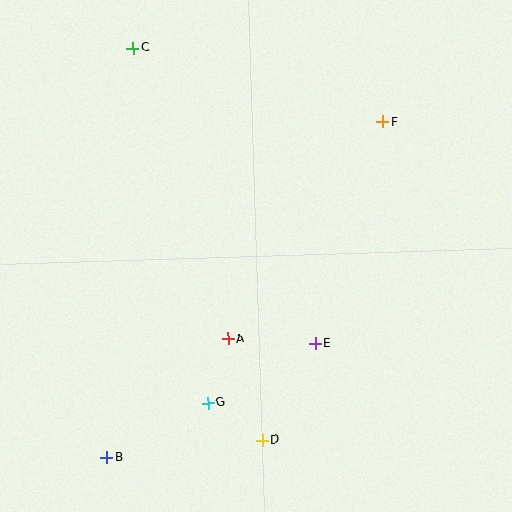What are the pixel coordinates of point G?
Point G is at (208, 403).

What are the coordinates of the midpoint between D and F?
The midpoint between D and F is at (322, 281).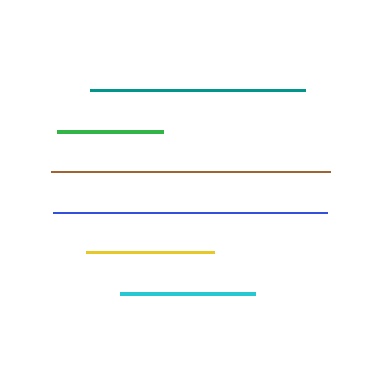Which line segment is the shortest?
The green line is the shortest at approximately 106 pixels.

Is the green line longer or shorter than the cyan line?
The cyan line is longer than the green line.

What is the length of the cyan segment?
The cyan segment is approximately 135 pixels long.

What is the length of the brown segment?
The brown segment is approximately 279 pixels long.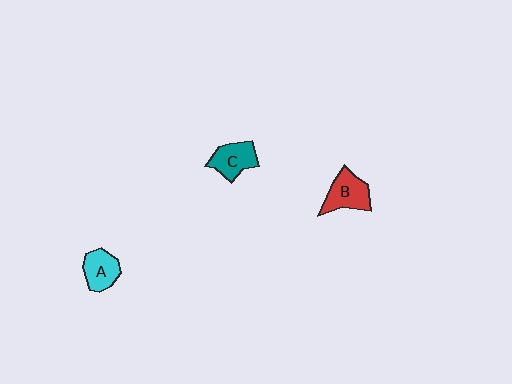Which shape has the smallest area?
Shape A (cyan).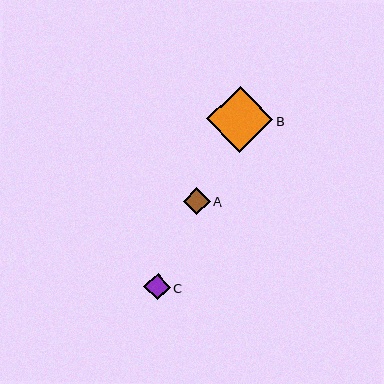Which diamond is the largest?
Diamond B is the largest with a size of approximately 66 pixels.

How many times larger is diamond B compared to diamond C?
Diamond B is approximately 2.5 times the size of diamond C.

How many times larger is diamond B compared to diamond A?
Diamond B is approximately 2.5 times the size of diamond A.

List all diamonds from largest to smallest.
From largest to smallest: B, A, C.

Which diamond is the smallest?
Diamond C is the smallest with a size of approximately 26 pixels.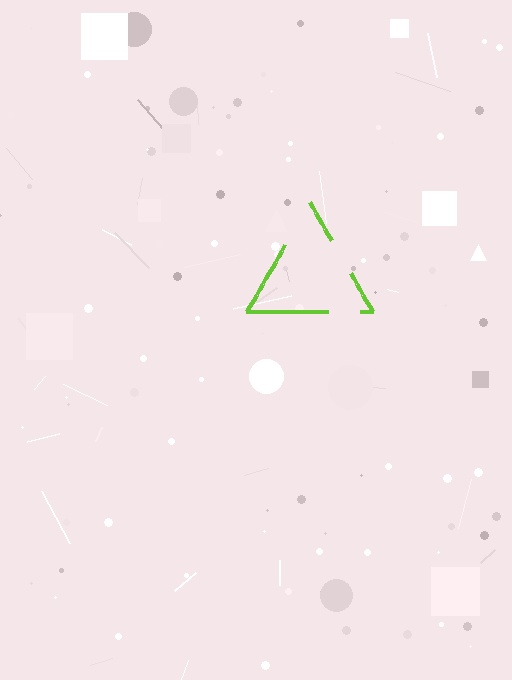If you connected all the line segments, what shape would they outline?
They would outline a triangle.